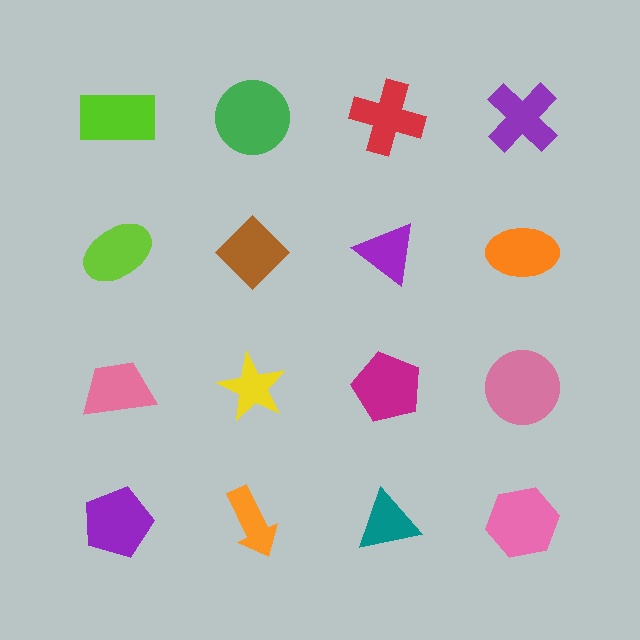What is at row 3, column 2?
A yellow star.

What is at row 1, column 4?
A purple cross.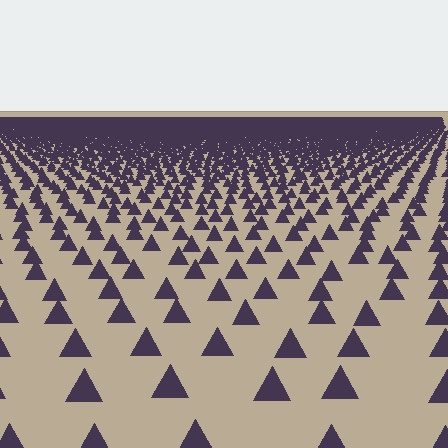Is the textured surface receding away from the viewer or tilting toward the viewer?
The surface is receding away from the viewer. Texture elements get smaller and denser toward the top.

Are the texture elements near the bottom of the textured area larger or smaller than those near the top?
Larger. Near the bottom, elements are closer to the viewer and appear at a bigger on-screen size.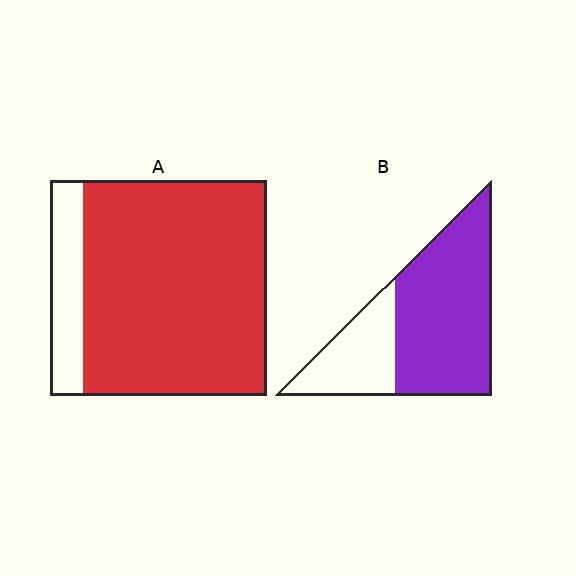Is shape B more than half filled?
Yes.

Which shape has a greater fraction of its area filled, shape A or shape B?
Shape A.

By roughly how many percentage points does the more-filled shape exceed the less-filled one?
By roughly 15 percentage points (A over B).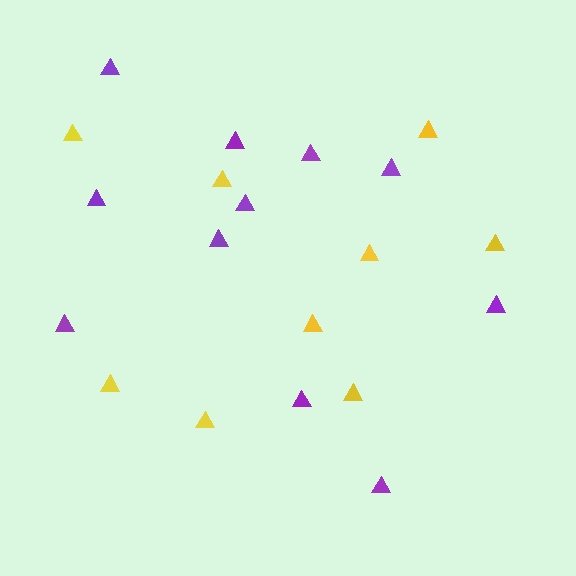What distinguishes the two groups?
There are 2 groups: one group of purple triangles (11) and one group of yellow triangles (9).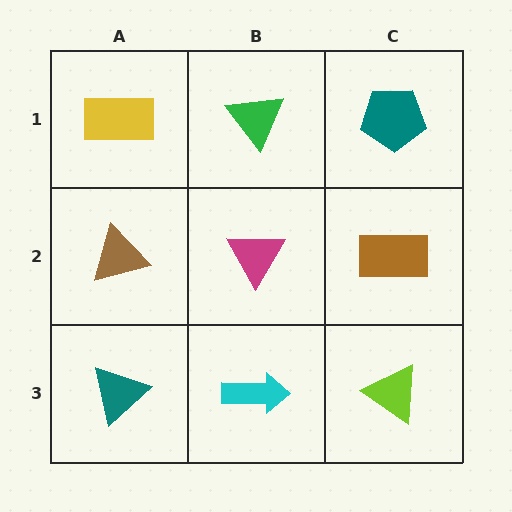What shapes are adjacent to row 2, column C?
A teal pentagon (row 1, column C), a lime triangle (row 3, column C), a magenta triangle (row 2, column B).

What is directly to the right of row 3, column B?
A lime triangle.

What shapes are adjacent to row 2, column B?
A green triangle (row 1, column B), a cyan arrow (row 3, column B), a brown triangle (row 2, column A), a brown rectangle (row 2, column C).